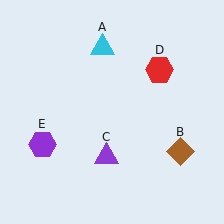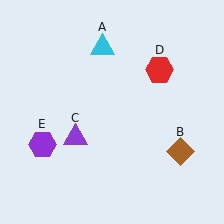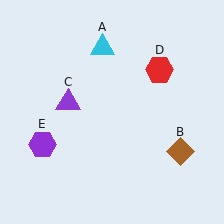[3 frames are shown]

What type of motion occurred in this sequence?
The purple triangle (object C) rotated clockwise around the center of the scene.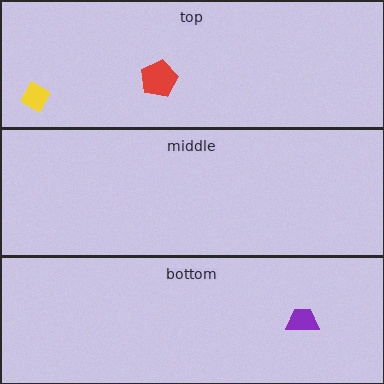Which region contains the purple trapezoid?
The bottom region.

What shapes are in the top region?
The yellow diamond, the red pentagon.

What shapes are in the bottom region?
The purple trapezoid.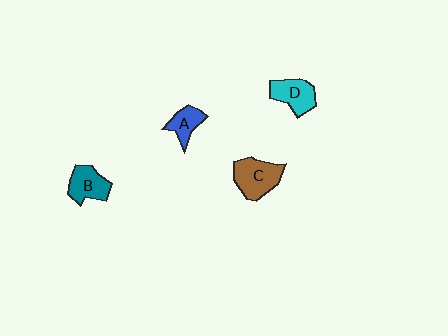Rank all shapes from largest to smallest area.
From largest to smallest: C (brown), D (cyan), B (teal), A (blue).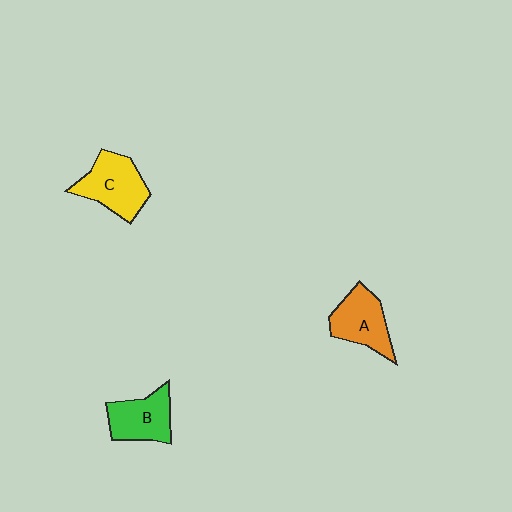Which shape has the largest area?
Shape C (yellow).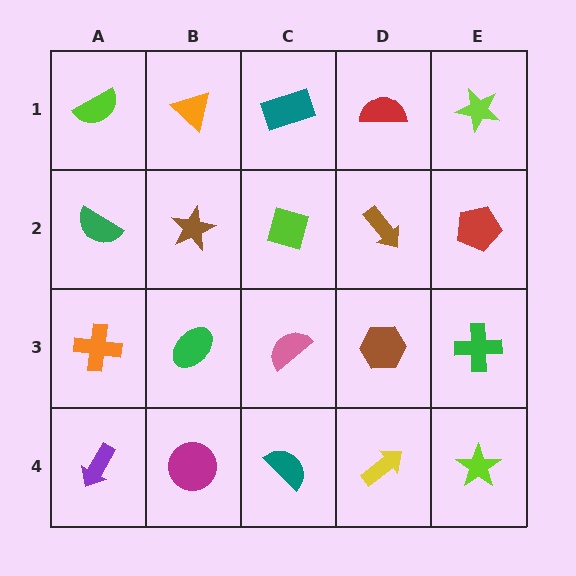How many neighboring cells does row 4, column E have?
2.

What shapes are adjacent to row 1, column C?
A lime square (row 2, column C), an orange triangle (row 1, column B), a red semicircle (row 1, column D).